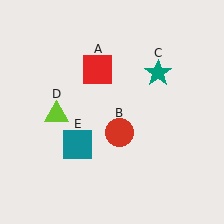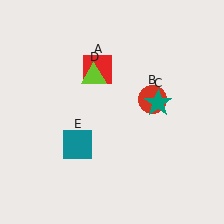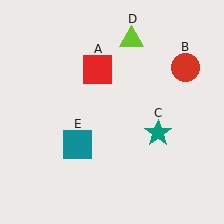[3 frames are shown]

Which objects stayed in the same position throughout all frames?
Red square (object A) and teal square (object E) remained stationary.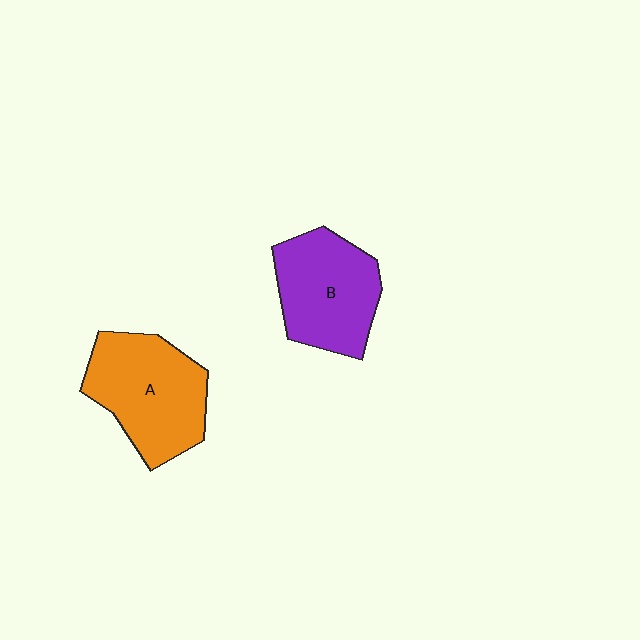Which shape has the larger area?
Shape A (orange).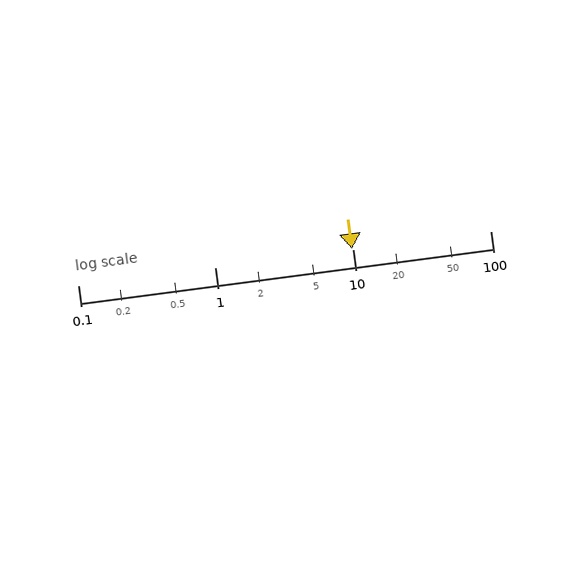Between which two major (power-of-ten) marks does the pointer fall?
The pointer is between 1 and 10.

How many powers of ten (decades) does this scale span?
The scale spans 3 decades, from 0.1 to 100.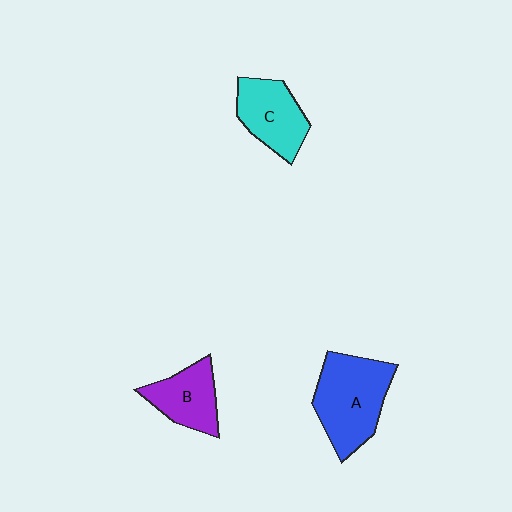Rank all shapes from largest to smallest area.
From largest to smallest: A (blue), C (cyan), B (purple).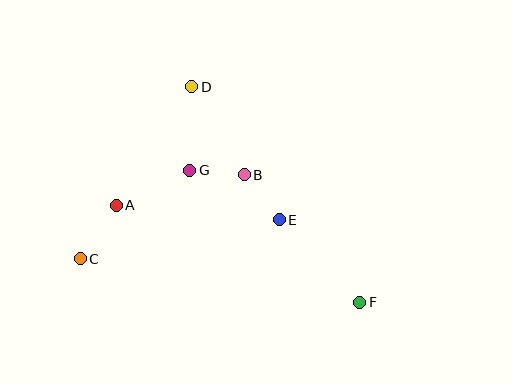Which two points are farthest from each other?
Points C and F are farthest from each other.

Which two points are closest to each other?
Points B and G are closest to each other.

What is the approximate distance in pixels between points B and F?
The distance between B and F is approximately 172 pixels.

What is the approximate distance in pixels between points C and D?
The distance between C and D is approximately 205 pixels.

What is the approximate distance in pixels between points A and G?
The distance between A and G is approximately 82 pixels.